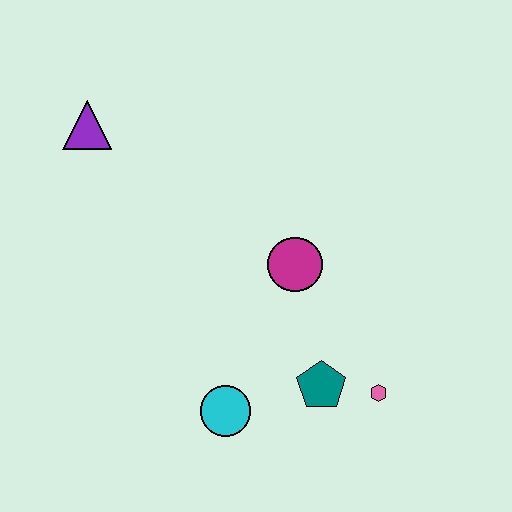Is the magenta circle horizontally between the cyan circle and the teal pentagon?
Yes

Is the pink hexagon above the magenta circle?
No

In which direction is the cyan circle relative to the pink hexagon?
The cyan circle is to the left of the pink hexagon.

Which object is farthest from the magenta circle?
The purple triangle is farthest from the magenta circle.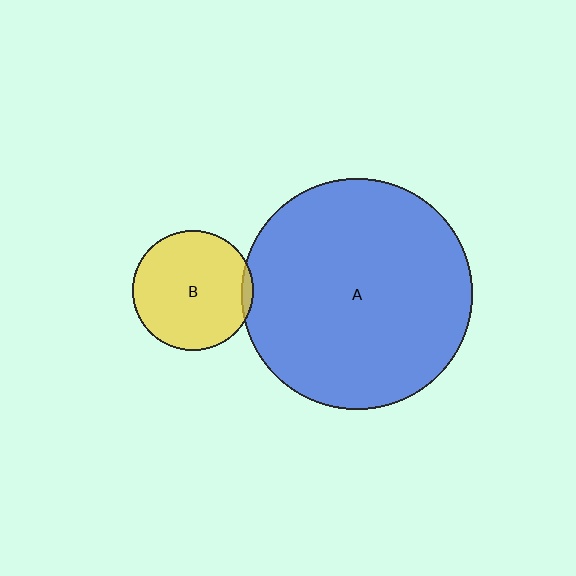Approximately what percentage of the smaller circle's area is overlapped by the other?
Approximately 5%.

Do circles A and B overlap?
Yes.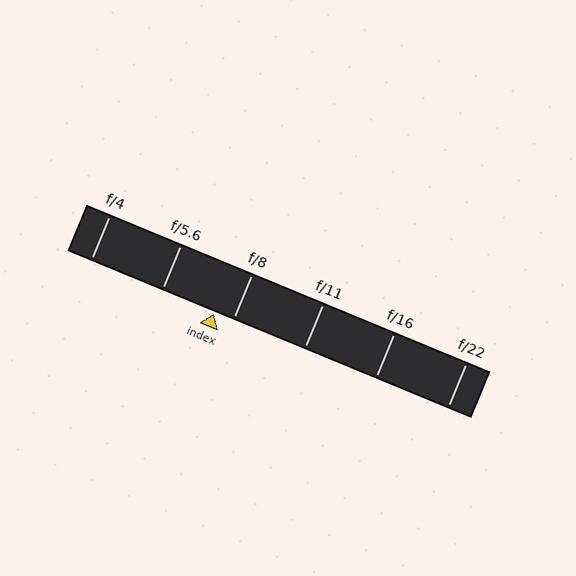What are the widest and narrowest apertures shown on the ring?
The widest aperture shown is f/4 and the narrowest is f/22.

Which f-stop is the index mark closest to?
The index mark is closest to f/8.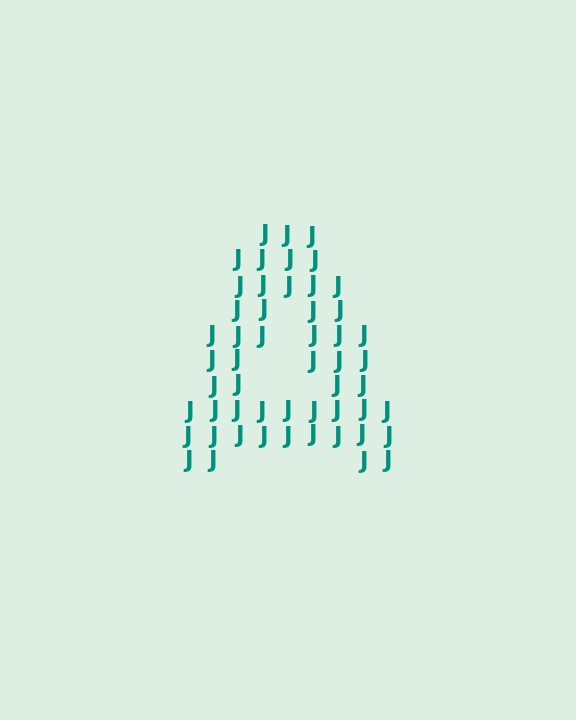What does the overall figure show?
The overall figure shows the letter A.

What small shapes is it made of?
It is made of small letter J's.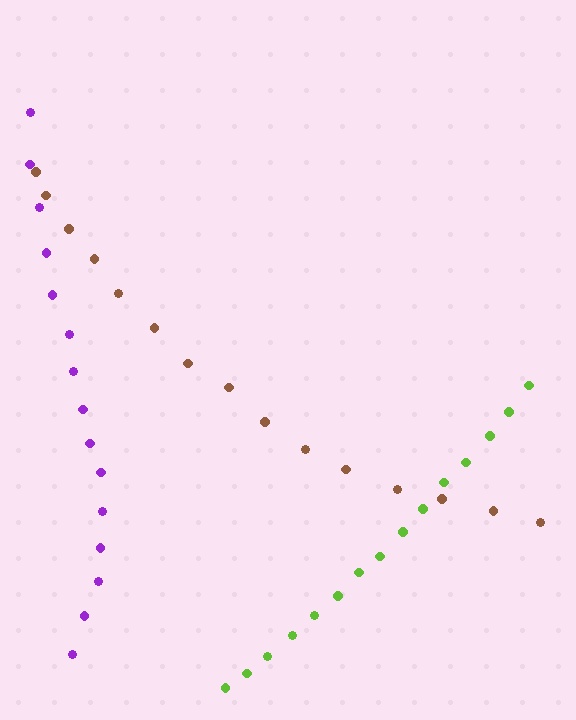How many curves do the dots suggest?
There are 3 distinct paths.